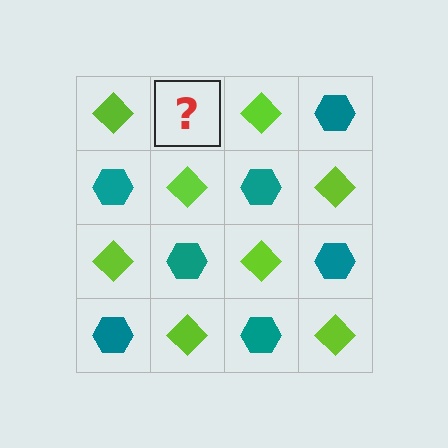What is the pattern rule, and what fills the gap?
The rule is that it alternates lime diamond and teal hexagon in a checkerboard pattern. The gap should be filled with a teal hexagon.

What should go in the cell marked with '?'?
The missing cell should contain a teal hexagon.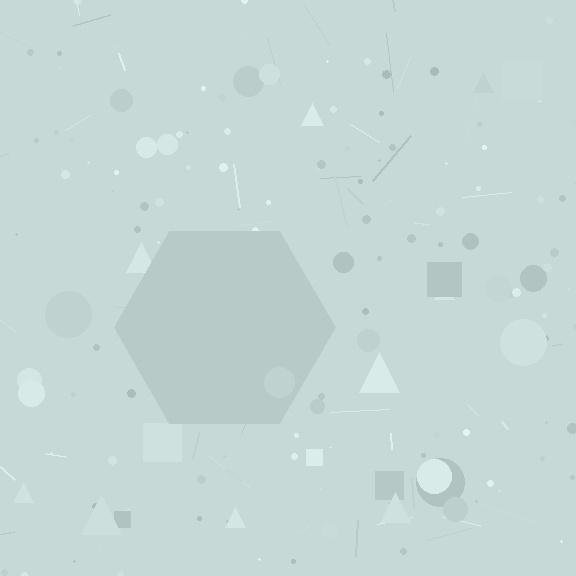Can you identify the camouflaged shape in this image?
The camouflaged shape is a hexagon.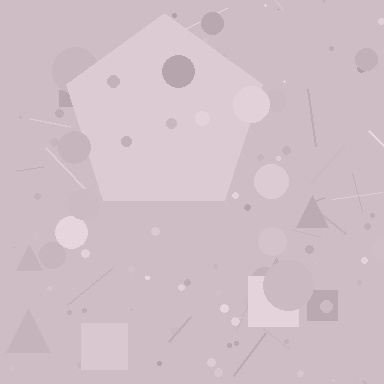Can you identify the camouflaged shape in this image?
The camouflaged shape is a pentagon.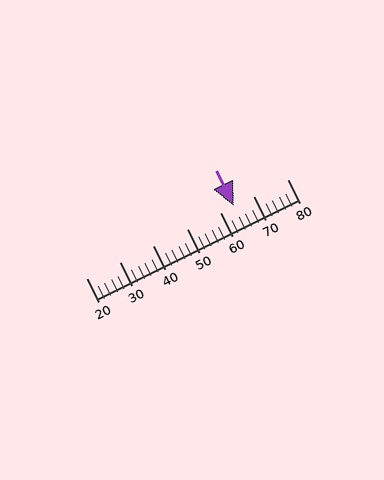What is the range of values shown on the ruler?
The ruler shows values from 20 to 80.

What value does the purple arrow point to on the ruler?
The purple arrow points to approximately 64.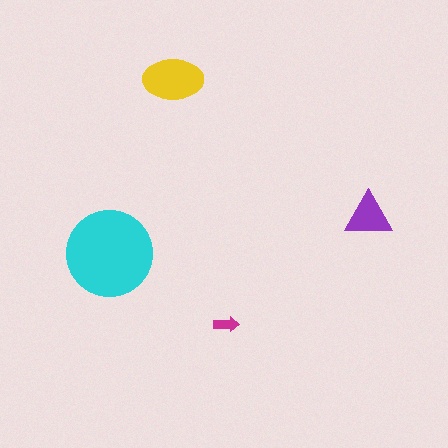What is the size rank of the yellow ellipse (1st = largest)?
2nd.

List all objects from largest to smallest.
The cyan circle, the yellow ellipse, the purple triangle, the magenta arrow.